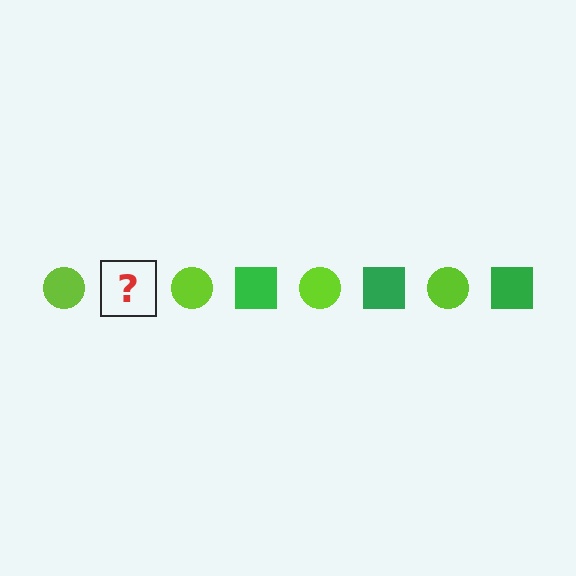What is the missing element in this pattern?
The missing element is a green square.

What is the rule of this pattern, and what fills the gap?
The rule is that the pattern alternates between lime circle and green square. The gap should be filled with a green square.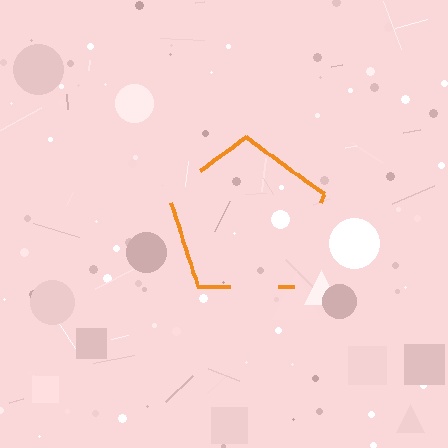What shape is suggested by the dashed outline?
The dashed outline suggests a pentagon.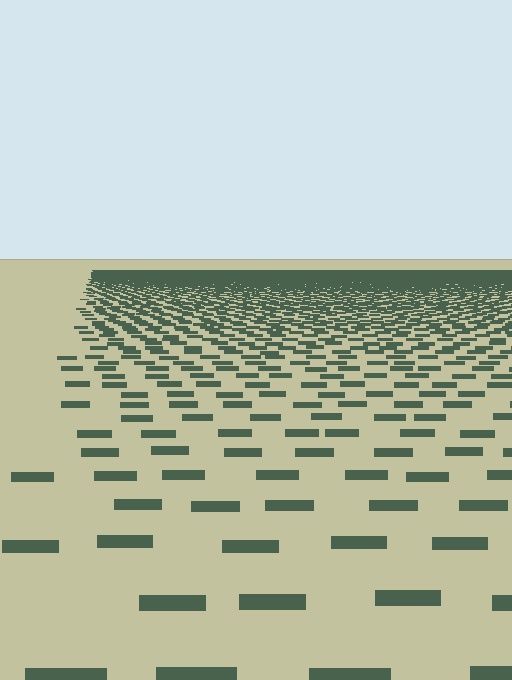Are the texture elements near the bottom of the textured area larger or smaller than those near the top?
Larger. Near the bottom, elements are closer to the viewer and appear at a bigger on-screen size.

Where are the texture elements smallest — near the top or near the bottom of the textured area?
Near the top.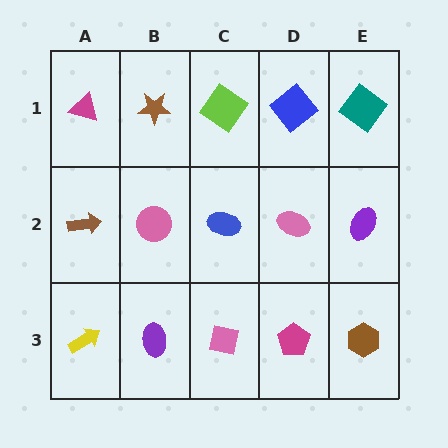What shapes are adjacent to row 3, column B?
A pink circle (row 2, column B), a yellow arrow (row 3, column A), a pink square (row 3, column C).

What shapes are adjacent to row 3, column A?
A brown arrow (row 2, column A), a purple ellipse (row 3, column B).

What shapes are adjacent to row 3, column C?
A blue ellipse (row 2, column C), a purple ellipse (row 3, column B), a magenta pentagon (row 3, column D).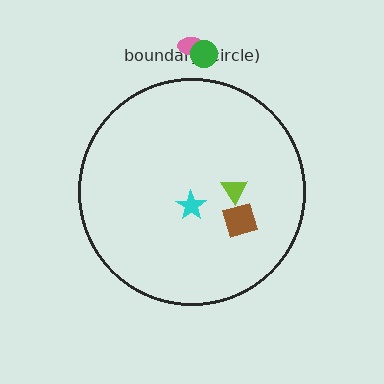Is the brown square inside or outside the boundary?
Inside.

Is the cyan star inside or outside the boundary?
Inside.